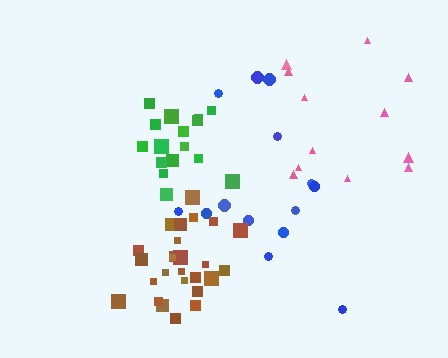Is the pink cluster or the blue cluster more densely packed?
Blue.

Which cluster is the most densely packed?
Brown.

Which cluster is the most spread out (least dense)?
Pink.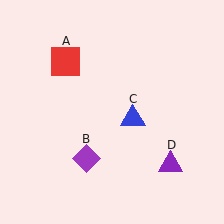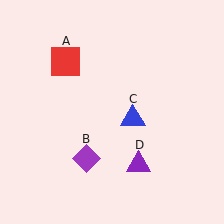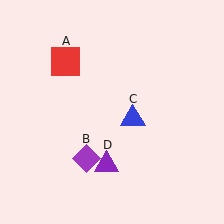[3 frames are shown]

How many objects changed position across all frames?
1 object changed position: purple triangle (object D).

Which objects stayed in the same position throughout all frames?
Red square (object A) and purple diamond (object B) and blue triangle (object C) remained stationary.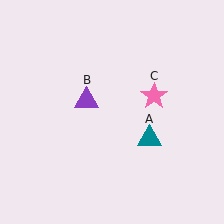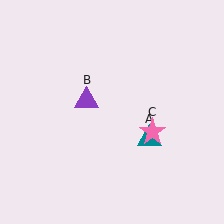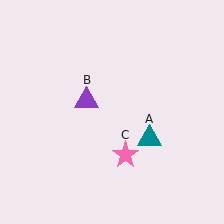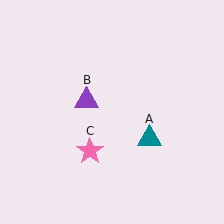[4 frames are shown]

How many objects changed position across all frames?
1 object changed position: pink star (object C).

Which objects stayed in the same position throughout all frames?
Teal triangle (object A) and purple triangle (object B) remained stationary.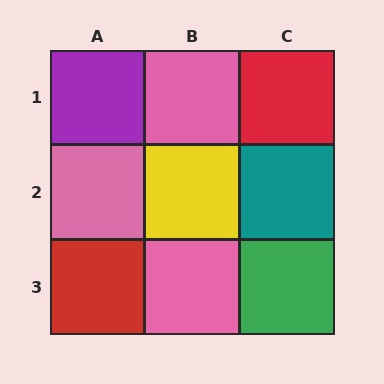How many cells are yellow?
1 cell is yellow.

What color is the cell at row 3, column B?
Pink.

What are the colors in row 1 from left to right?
Purple, pink, red.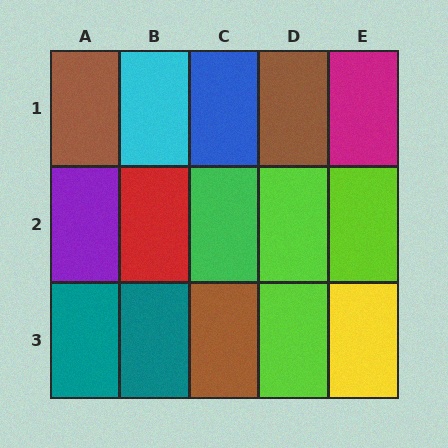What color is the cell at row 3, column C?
Brown.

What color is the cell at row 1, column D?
Brown.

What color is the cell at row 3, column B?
Teal.